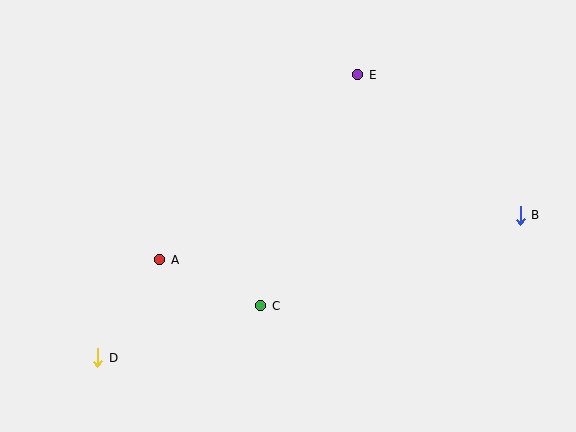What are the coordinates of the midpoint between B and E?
The midpoint between B and E is at (439, 145).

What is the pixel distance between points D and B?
The distance between D and B is 446 pixels.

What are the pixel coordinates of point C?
Point C is at (261, 306).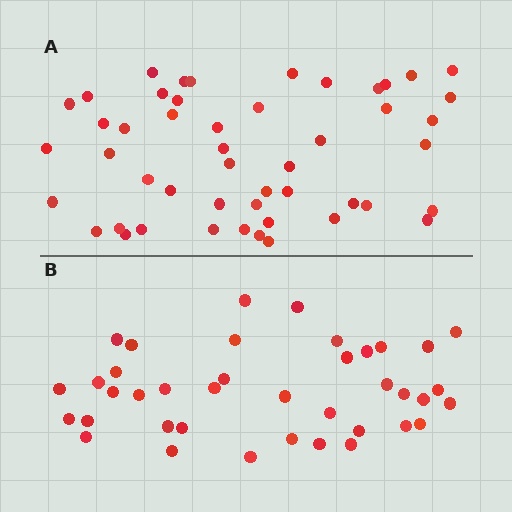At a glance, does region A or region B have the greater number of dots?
Region A (the top region) has more dots.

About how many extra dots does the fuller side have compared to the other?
Region A has roughly 10 or so more dots than region B.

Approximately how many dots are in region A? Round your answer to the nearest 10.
About 50 dots. (The exact count is 49, which rounds to 50.)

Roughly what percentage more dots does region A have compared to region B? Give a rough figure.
About 25% more.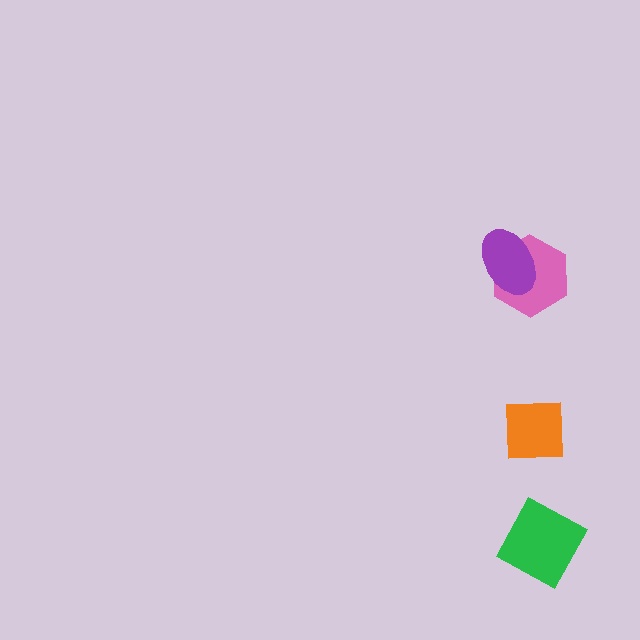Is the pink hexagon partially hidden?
Yes, it is partially covered by another shape.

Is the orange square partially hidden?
No, no other shape covers it.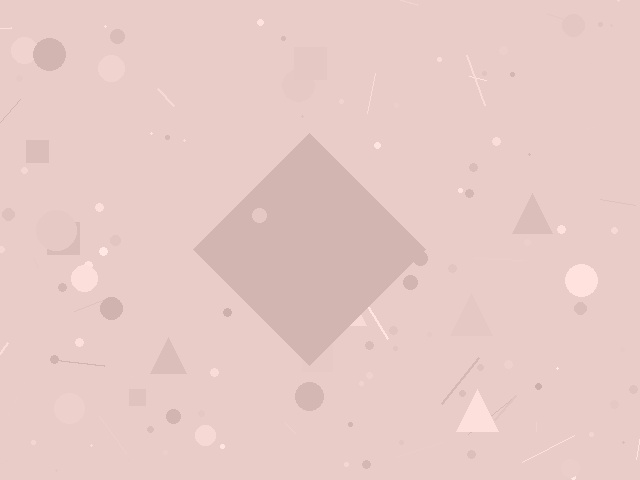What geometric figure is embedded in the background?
A diamond is embedded in the background.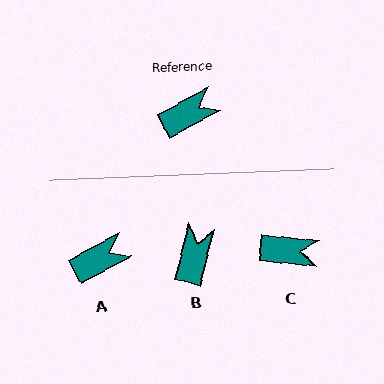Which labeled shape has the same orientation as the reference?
A.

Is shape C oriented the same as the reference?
No, it is off by about 34 degrees.